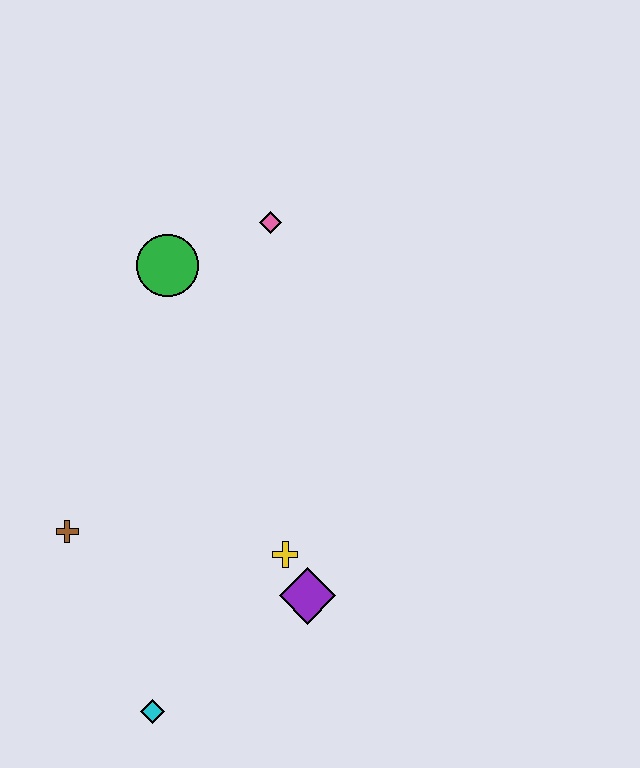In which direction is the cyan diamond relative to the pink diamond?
The cyan diamond is below the pink diamond.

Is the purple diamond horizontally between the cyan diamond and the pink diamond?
No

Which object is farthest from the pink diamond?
The cyan diamond is farthest from the pink diamond.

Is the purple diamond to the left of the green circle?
No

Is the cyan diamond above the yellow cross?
No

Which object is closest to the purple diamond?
The yellow cross is closest to the purple diamond.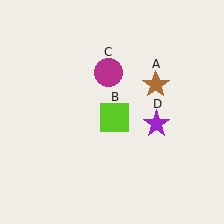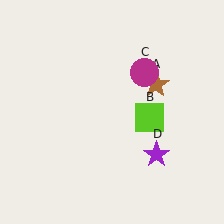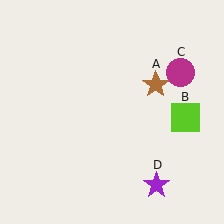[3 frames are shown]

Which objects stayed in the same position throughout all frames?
Brown star (object A) remained stationary.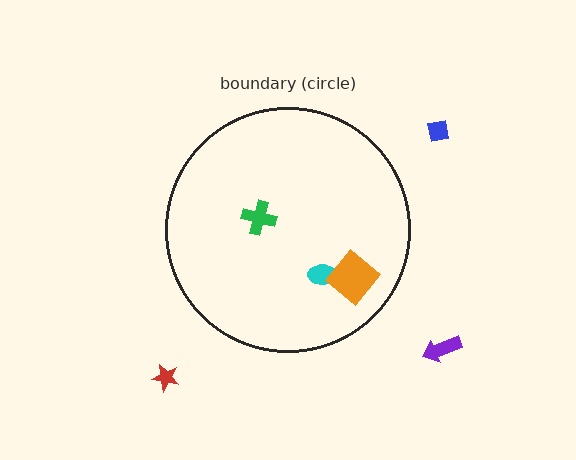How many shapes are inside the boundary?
3 inside, 3 outside.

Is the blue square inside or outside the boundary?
Outside.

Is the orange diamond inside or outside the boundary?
Inside.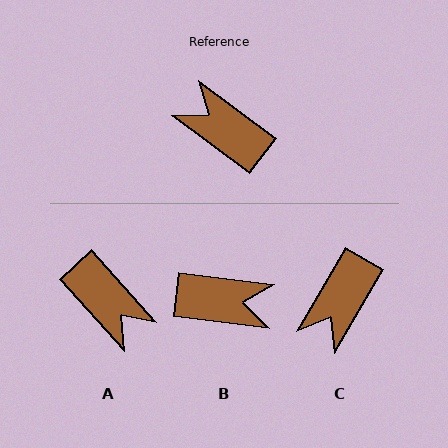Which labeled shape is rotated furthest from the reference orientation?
A, about 169 degrees away.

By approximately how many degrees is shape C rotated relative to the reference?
Approximately 97 degrees counter-clockwise.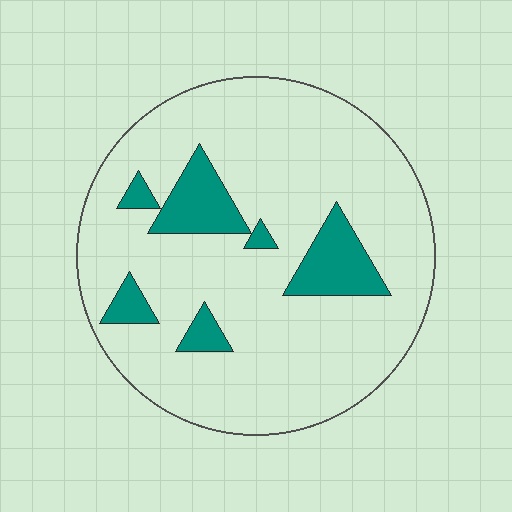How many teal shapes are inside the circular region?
6.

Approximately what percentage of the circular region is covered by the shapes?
Approximately 15%.